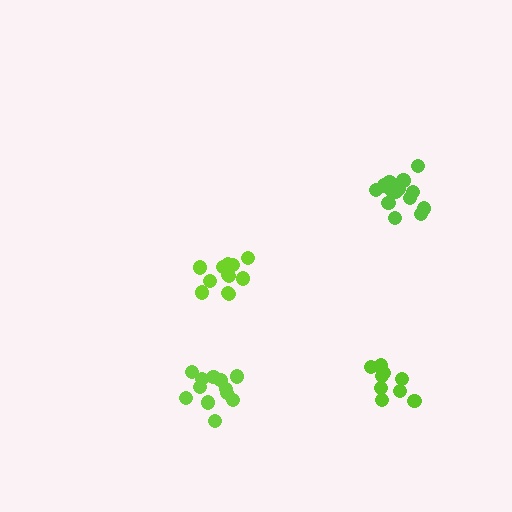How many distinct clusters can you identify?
There are 4 distinct clusters.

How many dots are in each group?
Group 1: 12 dots, Group 2: 15 dots, Group 3: 13 dots, Group 4: 10 dots (50 total).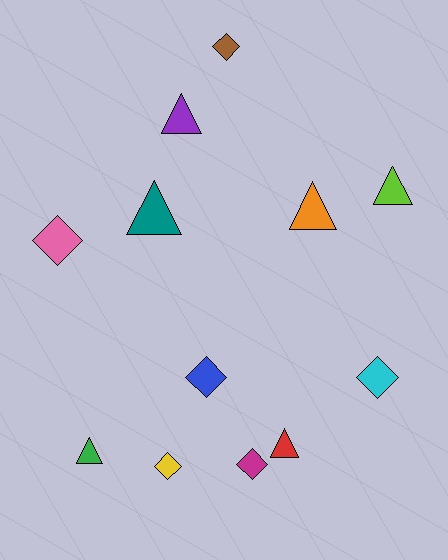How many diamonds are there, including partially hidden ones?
There are 6 diamonds.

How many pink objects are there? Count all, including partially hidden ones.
There is 1 pink object.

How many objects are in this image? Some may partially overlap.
There are 12 objects.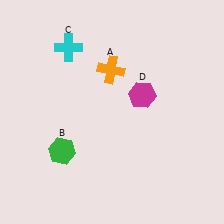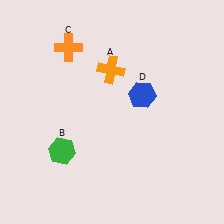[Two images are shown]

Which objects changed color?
C changed from cyan to orange. D changed from magenta to blue.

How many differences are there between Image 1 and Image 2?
There are 2 differences between the two images.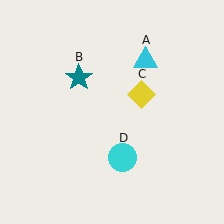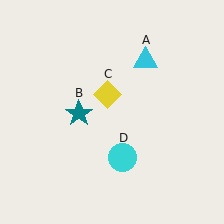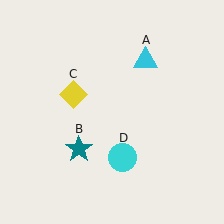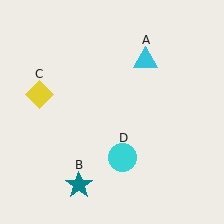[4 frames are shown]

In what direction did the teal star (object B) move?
The teal star (object B) moved down.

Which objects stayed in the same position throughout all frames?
Cyan triangle (object A) and cyan circle (object D) remained stationary.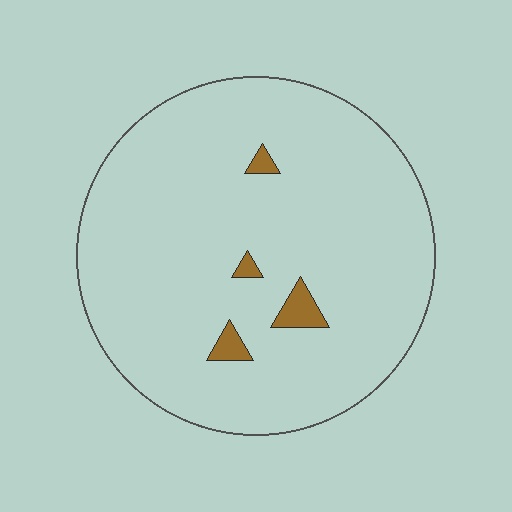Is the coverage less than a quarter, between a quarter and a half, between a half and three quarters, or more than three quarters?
Less than a quarter.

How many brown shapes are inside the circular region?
4.